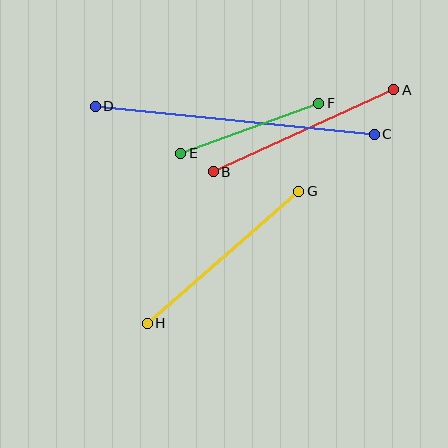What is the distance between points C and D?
The distance is approximately 280 pixels.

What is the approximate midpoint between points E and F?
The midpoint is at approximately (250, 128) pixels.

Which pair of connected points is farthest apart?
Points C and D are farthest apart.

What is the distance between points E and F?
The distance is approximately 147 pixels.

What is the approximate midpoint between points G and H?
The midpoint is at approximately (223, 257) pixels.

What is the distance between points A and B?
The distance is approximately 198 pixels.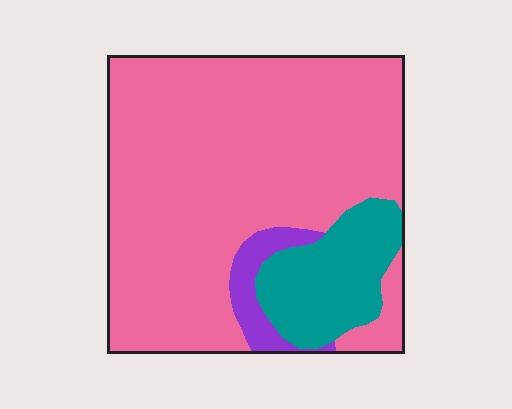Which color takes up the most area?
Pink, at roughly 80%.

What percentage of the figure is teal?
Teal covers 16% of the figure.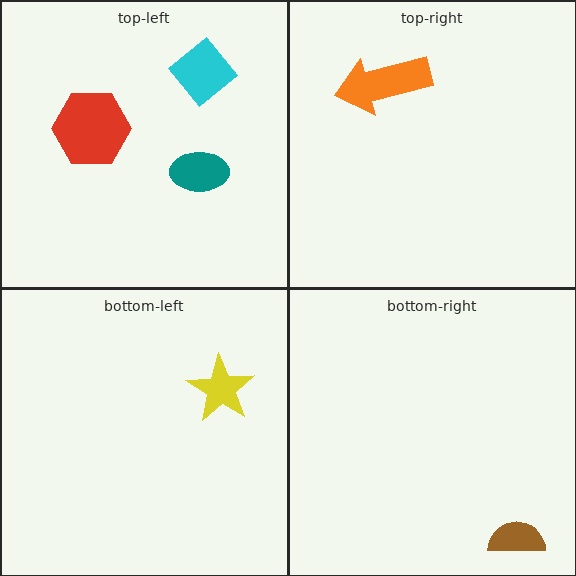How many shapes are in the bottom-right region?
1.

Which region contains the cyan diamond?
The top-left region.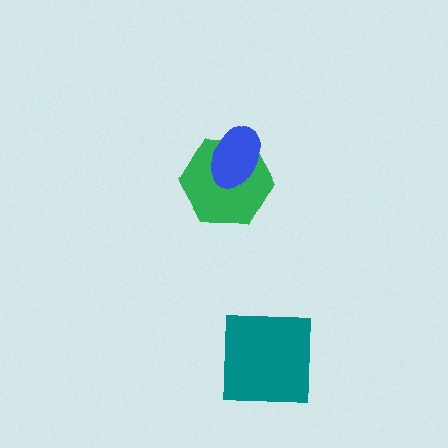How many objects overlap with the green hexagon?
1 object overlaps with the green hexagon.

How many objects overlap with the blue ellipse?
1 object overlaps with the blue ellipse.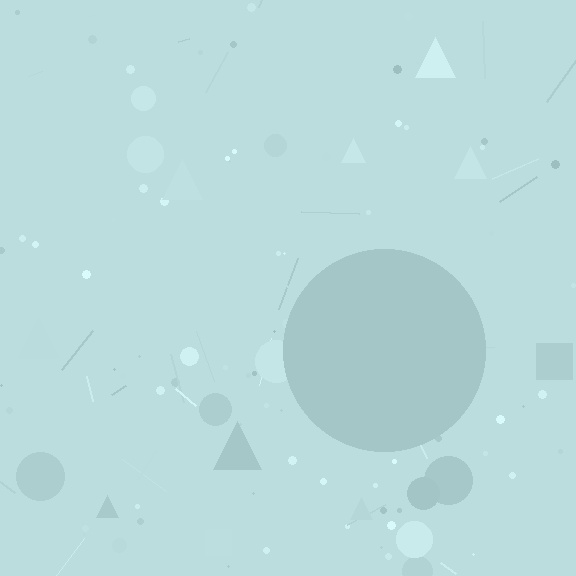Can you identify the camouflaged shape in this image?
The camouflaged shape is a circle.